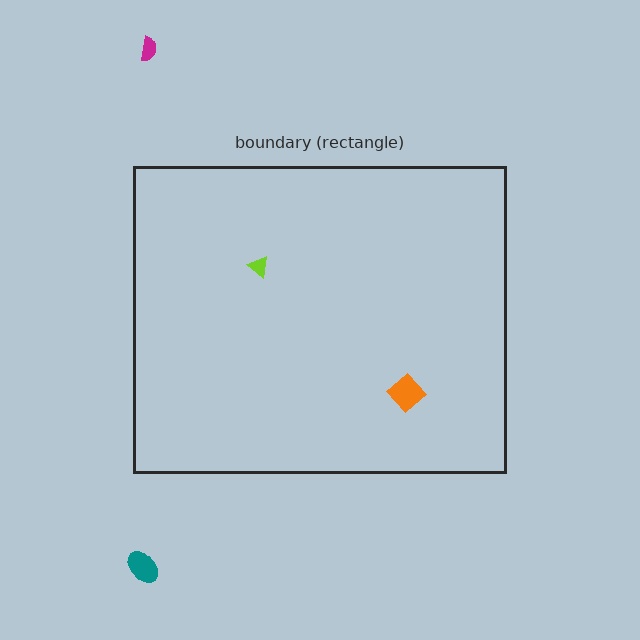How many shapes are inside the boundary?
2 inside, 2 outside.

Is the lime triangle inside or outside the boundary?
Inside.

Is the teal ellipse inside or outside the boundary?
Outside.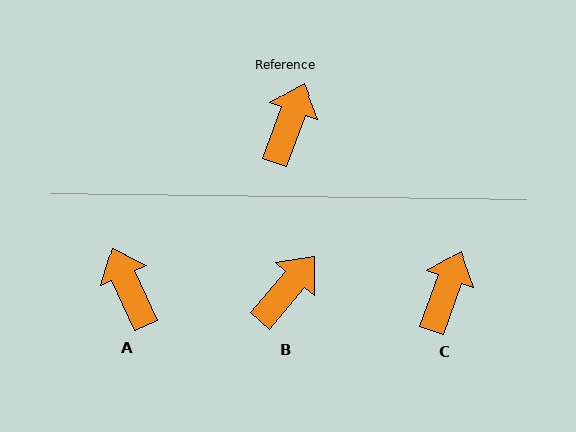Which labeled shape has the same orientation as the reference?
C.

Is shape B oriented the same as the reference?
No, it is off by about 20 degrees.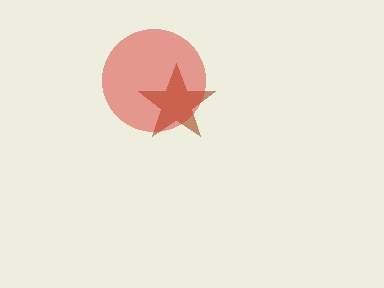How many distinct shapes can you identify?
There are 2 distinct shapes: a brown star, a red circle.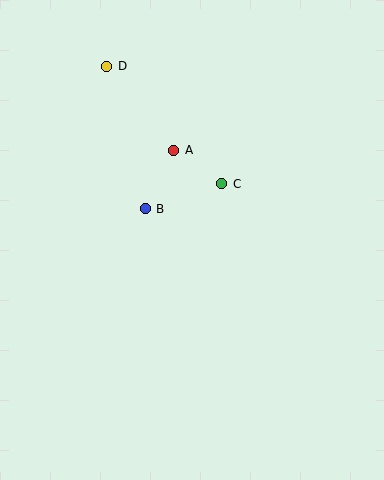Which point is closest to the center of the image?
Point B at (145, 209) is closest to the center.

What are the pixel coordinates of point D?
Point D is at (107, 66).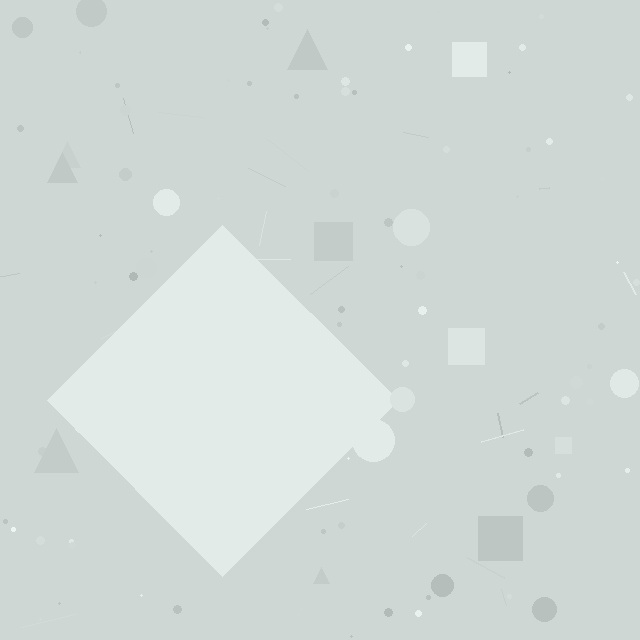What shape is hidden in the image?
A diamond is hidden in the image.